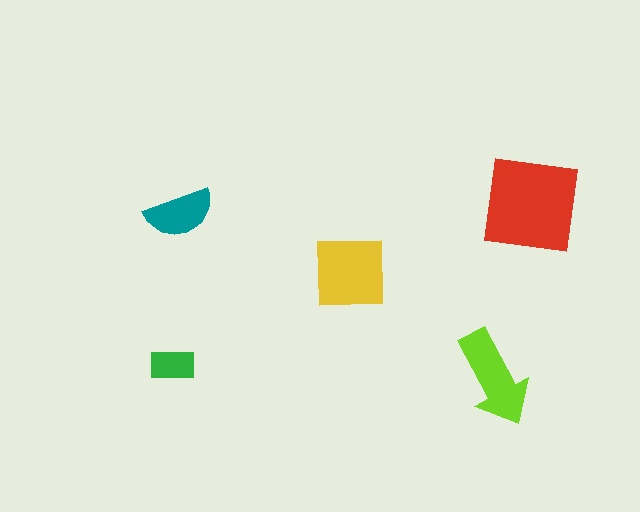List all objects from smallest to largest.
The green rectangle, the teal semicircle, the lime arrow, the yellow square, the red square.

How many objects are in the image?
There are 5 objects in the image.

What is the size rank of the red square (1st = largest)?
1st.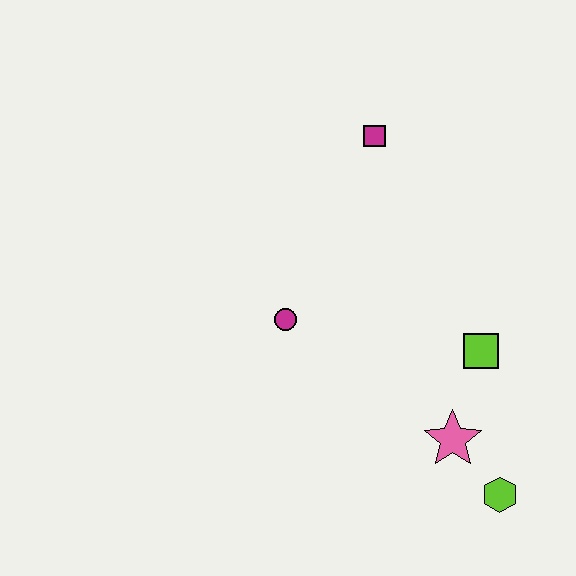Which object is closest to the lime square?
The pink star is closest to the lime square.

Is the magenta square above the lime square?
Yes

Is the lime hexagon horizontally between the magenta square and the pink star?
No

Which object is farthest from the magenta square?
The lime hexagon is farthest from the magenta square.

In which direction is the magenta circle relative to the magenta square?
The magenta circle is below the magenta square.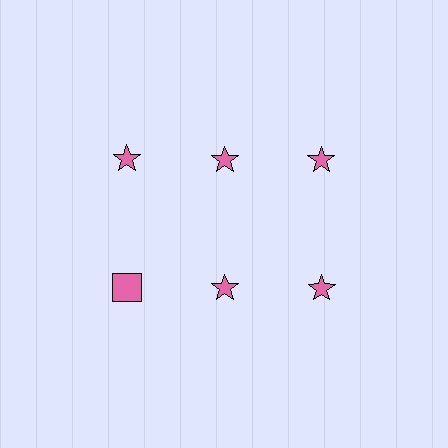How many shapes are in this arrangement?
There are 6 shapes arranged in a grid pattern.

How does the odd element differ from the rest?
It has a different shape: square instead of star.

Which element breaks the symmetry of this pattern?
The pink square in the second row, leftmost column breaks the symmetry. All other shapes are pink stars.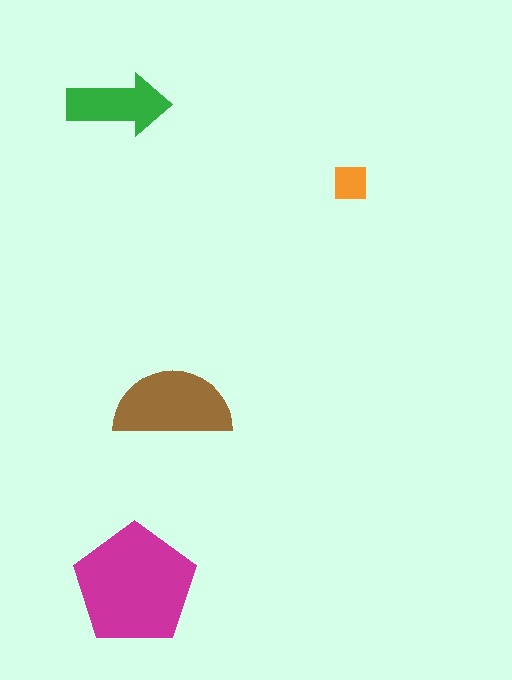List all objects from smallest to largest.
The orange square, the green arrow, the brown semicircle, the magenta pentagon.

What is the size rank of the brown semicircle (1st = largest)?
2nd.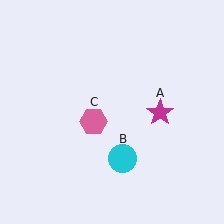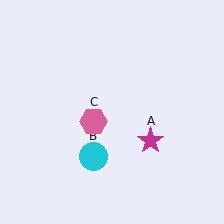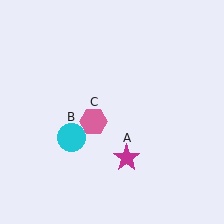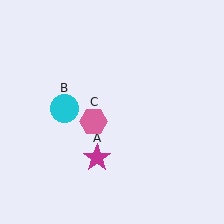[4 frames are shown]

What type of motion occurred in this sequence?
The magenta star (object A), cyan circle (object B) rotated clockwise around the center of the scene.